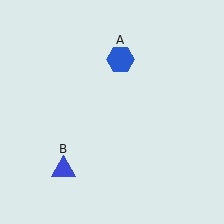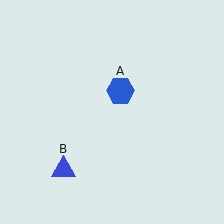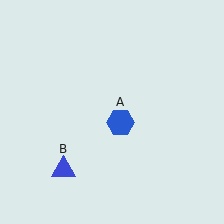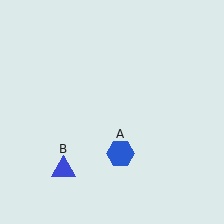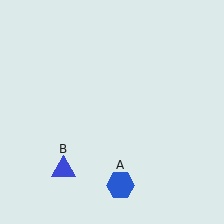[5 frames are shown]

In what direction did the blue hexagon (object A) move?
The blue hexagon (object A) moved down.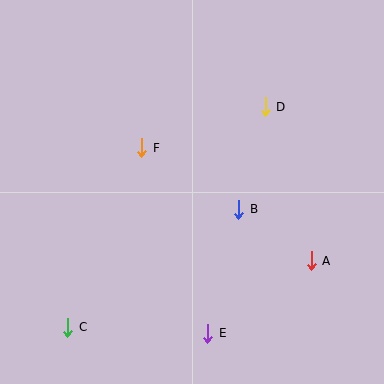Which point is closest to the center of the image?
Point B at (239, 209) is closest to the center.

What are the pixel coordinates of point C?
Point C is at (68, 327).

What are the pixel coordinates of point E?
Point E is at (208, 333).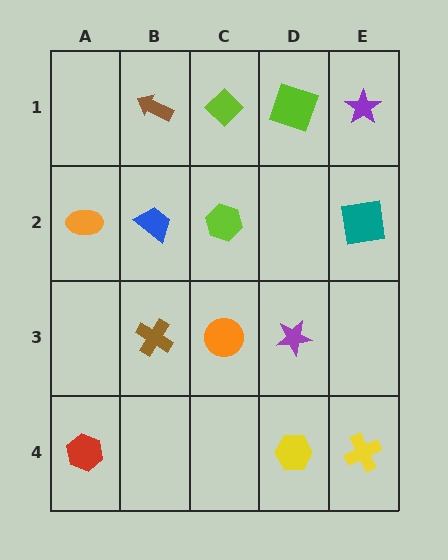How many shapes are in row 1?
4 shapes.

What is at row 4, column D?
A yellow hexagon.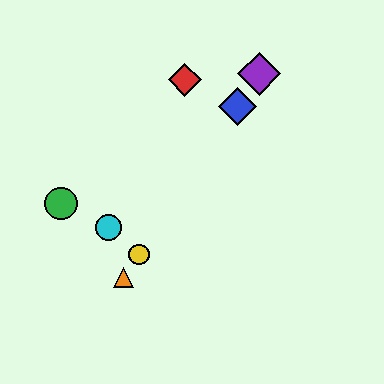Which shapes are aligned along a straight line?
The blue diamond, the yellow circle, the purple diamond, the orange triangle are aligned along a straight line.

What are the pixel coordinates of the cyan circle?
The cyan circle is at (108, 228).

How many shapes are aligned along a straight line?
4 shapes (the blue diamond, the yellow circle, the purple diamond, the orange triangle) are aligned along a straight line.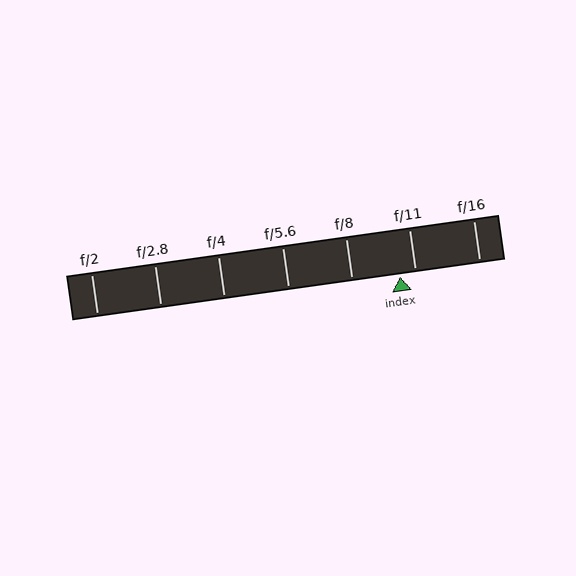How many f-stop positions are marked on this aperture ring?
There are 7 f-stop positions marked.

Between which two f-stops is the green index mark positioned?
The index mark is between f/8 and f/11.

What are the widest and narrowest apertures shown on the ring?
The widest aperture shown is f/2 and the narrowest is f/16.